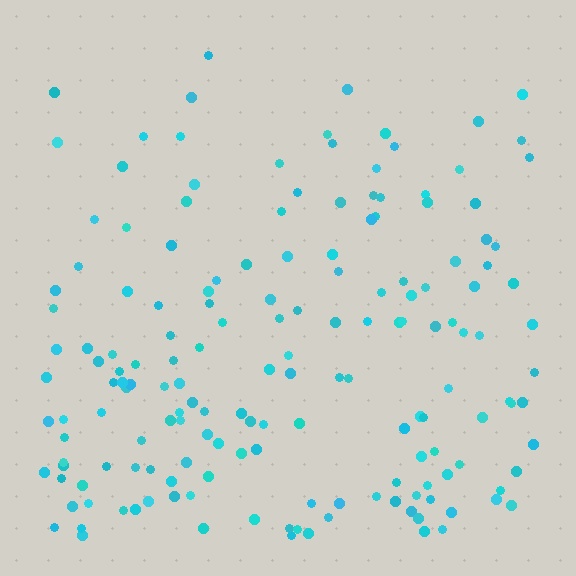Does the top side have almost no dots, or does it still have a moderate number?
Still a moderate number, just noticeably fewer than the bottom.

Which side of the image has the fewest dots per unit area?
The top.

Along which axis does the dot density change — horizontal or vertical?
Vertical.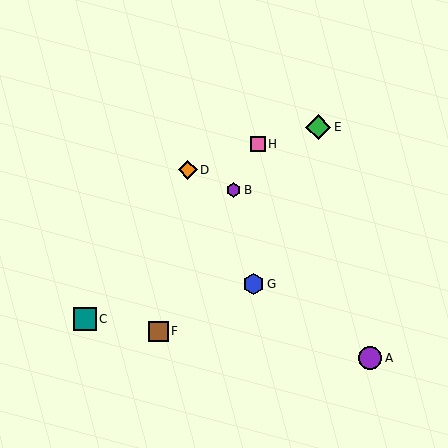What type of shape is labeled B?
Shape B is a purple hexagon.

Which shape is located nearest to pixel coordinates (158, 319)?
The brown square (labeled F) at (158, 331) is nearest to that location.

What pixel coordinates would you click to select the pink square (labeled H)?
Click at (258, 144) to select the pink square H.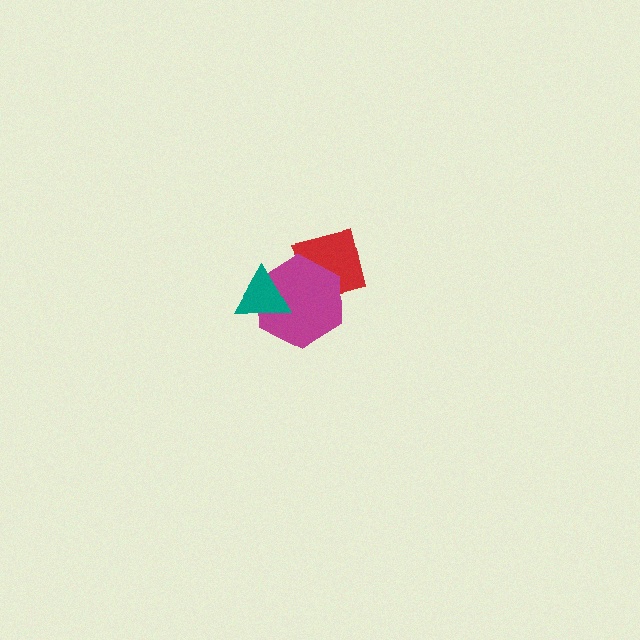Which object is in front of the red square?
The magenta hexagon is in front of the red square.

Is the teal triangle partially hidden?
No, no other shape covers it.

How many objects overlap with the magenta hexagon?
2 objects overlap with the magenta hexagon.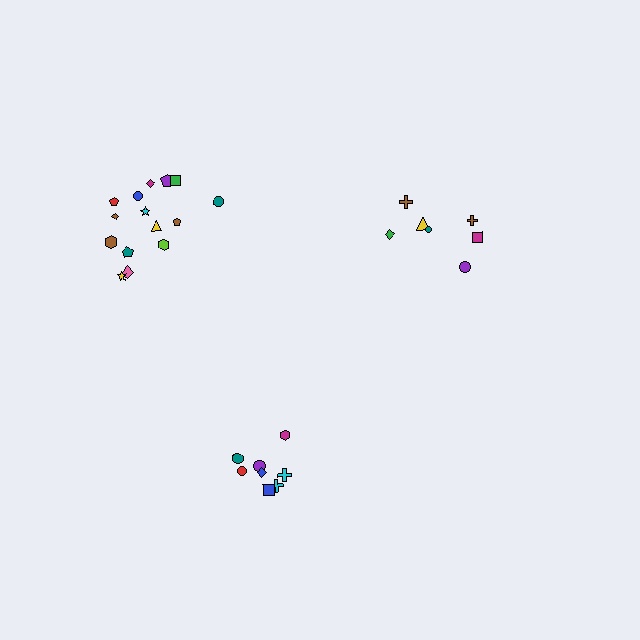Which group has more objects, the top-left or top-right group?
The top-left group.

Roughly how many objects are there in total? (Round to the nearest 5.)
Roughly 30 objects in total.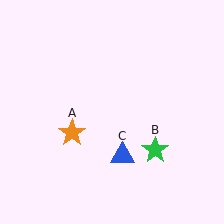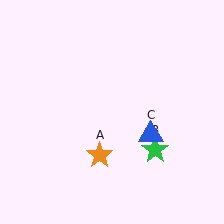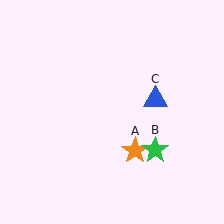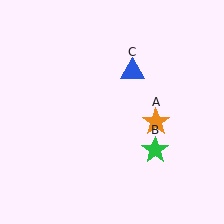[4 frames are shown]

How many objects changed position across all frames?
2 objects changed position: orange star (object A), blue triangle (object C).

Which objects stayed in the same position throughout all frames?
Green star (object B) remained stationary.